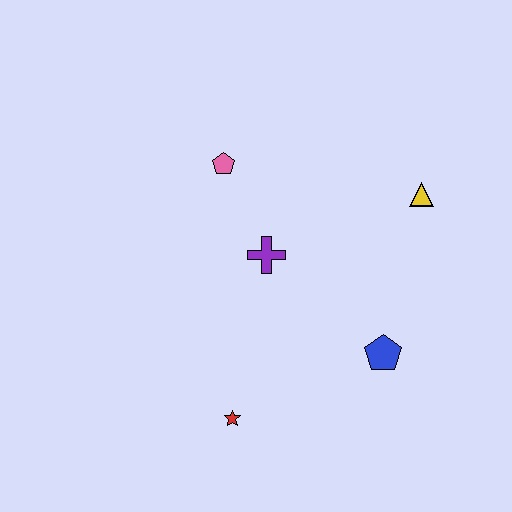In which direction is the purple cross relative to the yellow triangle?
The purple cross is to the left of the yellow triangle.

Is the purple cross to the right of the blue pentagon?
No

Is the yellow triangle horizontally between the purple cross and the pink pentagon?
No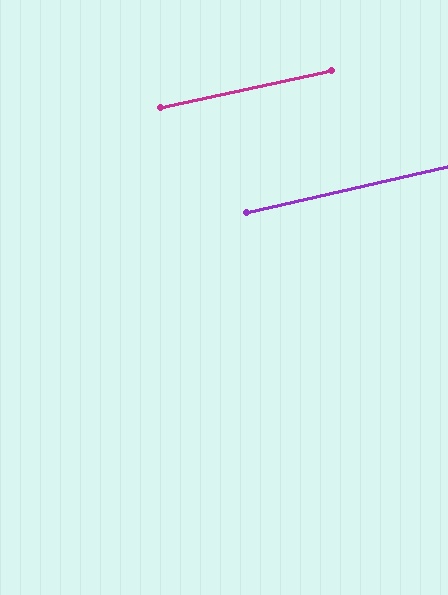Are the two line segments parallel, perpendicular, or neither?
Parallel — their directions differ by only 0.7°.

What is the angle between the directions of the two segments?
Approximately 1 degree.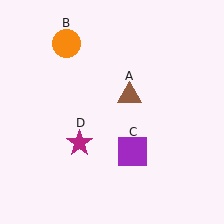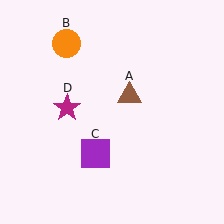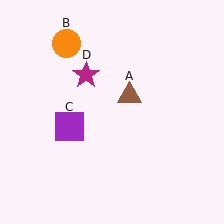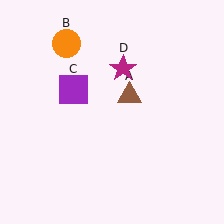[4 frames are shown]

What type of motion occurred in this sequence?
The purple square (object C), magenta star (object D) rotated clockwise around the center of the scene.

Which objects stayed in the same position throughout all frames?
Brown triangle (object A) and orange circle (object B) remained stationary.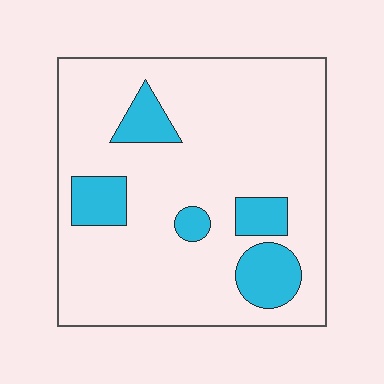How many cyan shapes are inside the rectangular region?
5.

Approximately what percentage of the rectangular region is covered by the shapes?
Approximately 15%.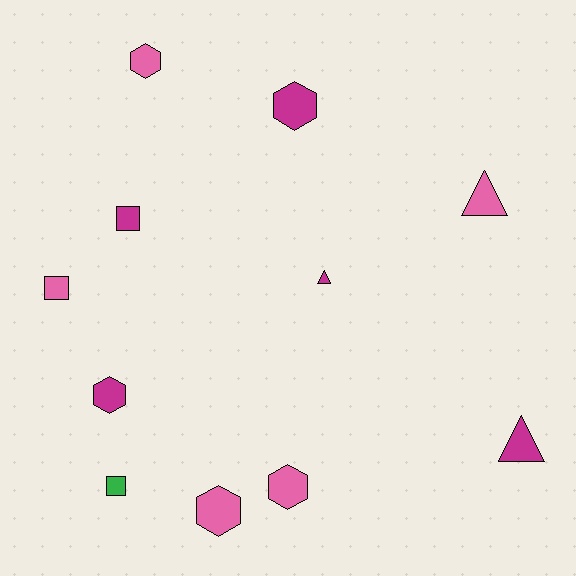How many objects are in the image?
There are 11 objects.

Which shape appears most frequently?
Hexagon, with 5 objects.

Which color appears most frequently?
Pink, with 5 objects.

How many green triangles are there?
There are no green triangles.